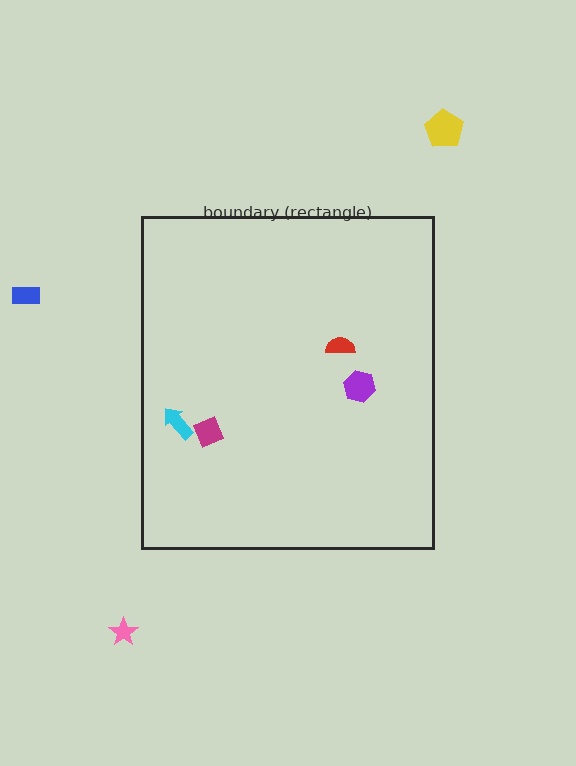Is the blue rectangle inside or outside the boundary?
Outside.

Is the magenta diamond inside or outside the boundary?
Inside.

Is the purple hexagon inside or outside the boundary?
Inside.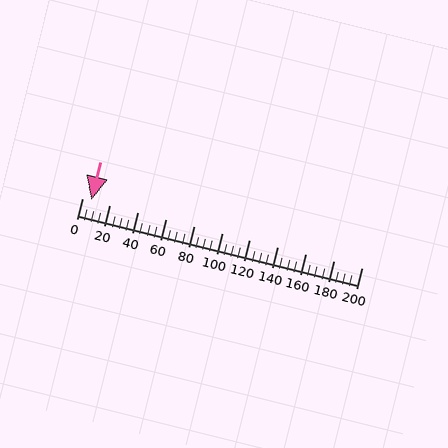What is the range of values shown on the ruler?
The ruler shows values from 0 to 200.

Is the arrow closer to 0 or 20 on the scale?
The arrow is closer to 0.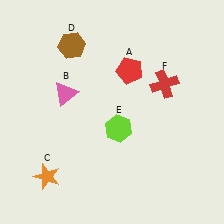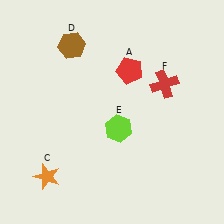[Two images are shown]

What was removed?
The pink triangle (B) was removed in Image 2.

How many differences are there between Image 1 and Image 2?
There is 1 difference between the two images.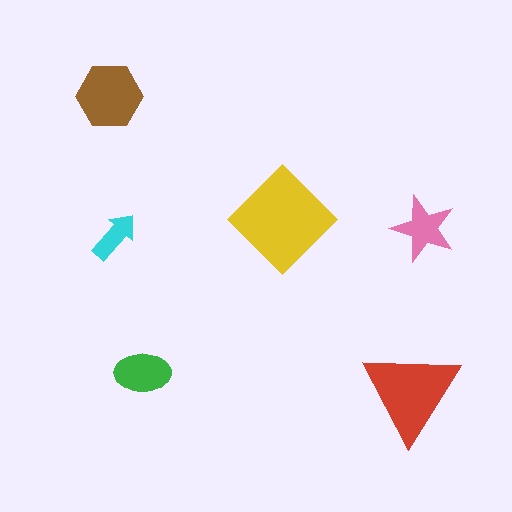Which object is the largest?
The yellow diamond.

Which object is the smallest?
The cyan arrow.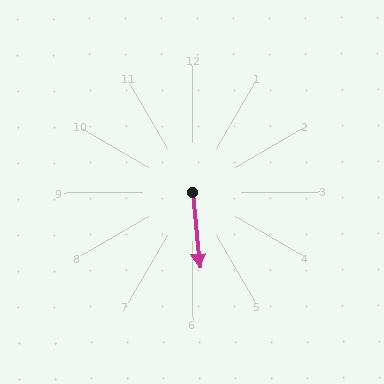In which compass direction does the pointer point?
South.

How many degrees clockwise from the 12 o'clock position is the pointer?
Approximately 175 degrees.